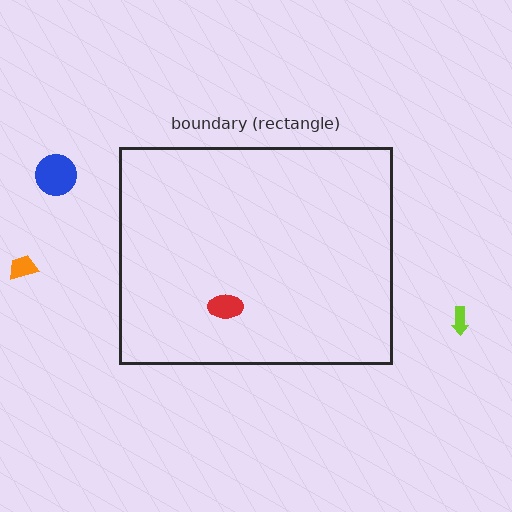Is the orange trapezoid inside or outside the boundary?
Outside.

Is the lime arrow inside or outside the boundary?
Outside.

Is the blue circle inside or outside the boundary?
Outside.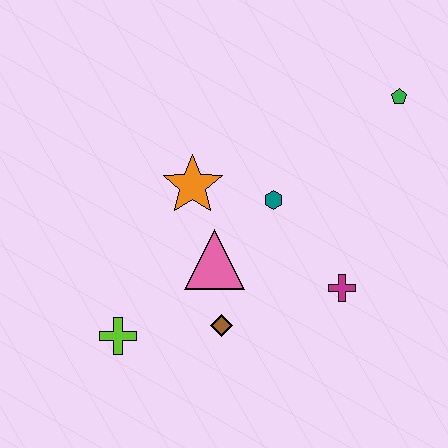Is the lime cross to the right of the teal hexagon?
No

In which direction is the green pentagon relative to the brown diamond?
The green pentagon is above the brown diamond.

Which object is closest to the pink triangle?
The brown diamond is closest to the pink triangle.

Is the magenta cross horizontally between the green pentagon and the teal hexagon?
Yes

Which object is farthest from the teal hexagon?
The lime cross is farthest from the teal hexagon.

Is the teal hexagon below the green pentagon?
Yes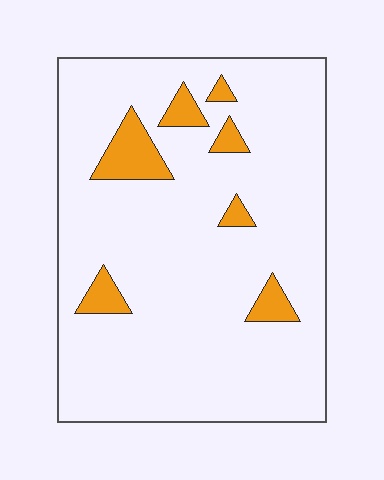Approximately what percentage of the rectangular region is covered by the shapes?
Approximately 10%.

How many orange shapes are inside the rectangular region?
7.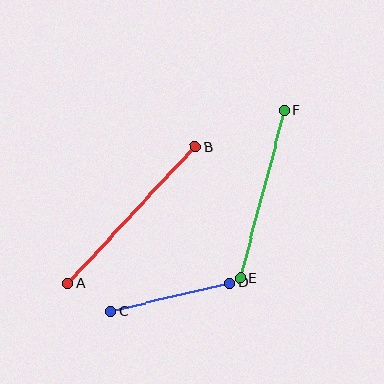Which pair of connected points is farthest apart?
Points A and B are farthest apart.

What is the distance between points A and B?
The distance is approximately 187 pixels.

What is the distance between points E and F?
The distance is approximately 174 pixels.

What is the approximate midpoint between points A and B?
The midpoint is at approximately (132, 215) pixels.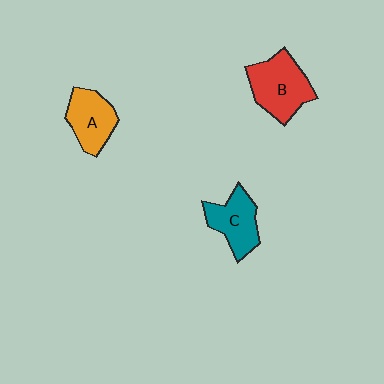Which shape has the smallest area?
Shape A (orange).